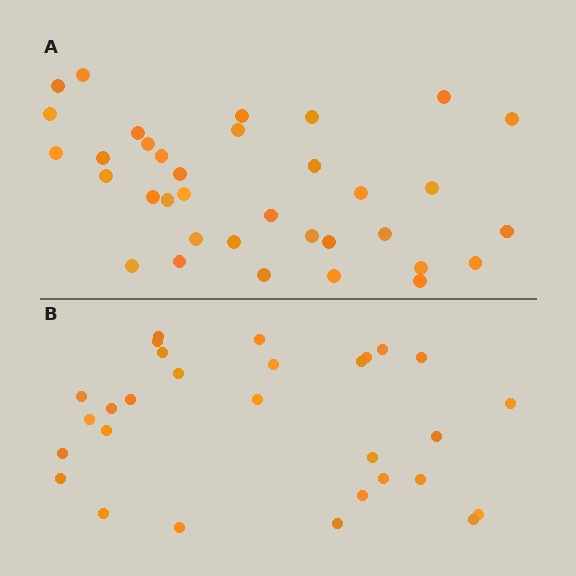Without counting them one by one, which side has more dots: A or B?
Region A (the top region) has more dots.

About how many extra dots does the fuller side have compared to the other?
Region A has about 6 more dots than region B.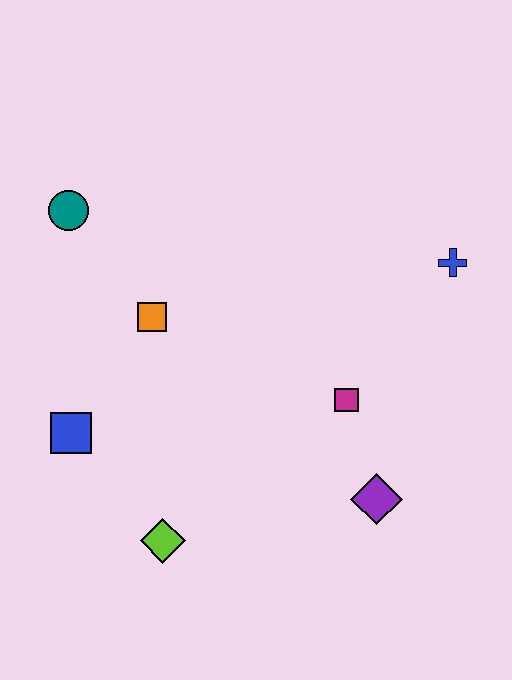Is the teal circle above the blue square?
Yes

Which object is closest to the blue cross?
The magenta square is closest to the blue cross.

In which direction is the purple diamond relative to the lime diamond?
The purple diamond is to the right of the lime diamond.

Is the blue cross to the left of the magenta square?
No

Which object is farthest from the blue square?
The blue cross is farthest from the blue square.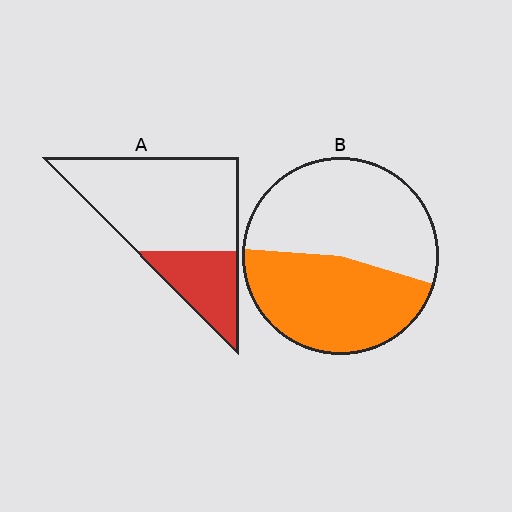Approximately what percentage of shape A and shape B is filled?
A is approximately 30% and B is approximately 45%.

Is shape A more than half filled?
No.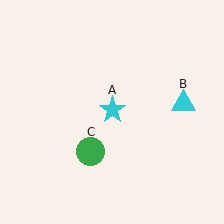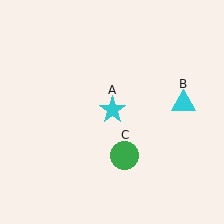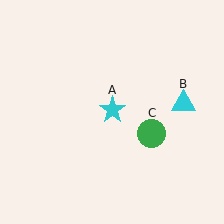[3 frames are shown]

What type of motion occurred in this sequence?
The green circle (object C) rotated counterclockwise around the center of the scene.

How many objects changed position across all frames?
1 object changed position: green circle (object C).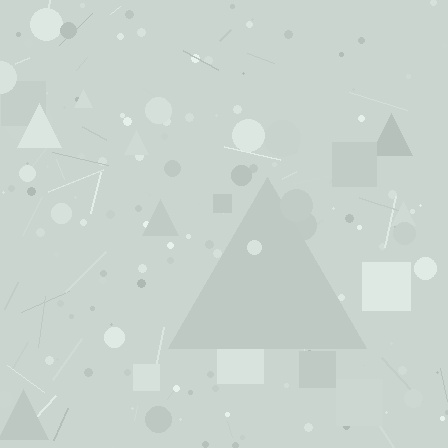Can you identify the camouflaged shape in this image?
The camouflaged shape is a triangle.